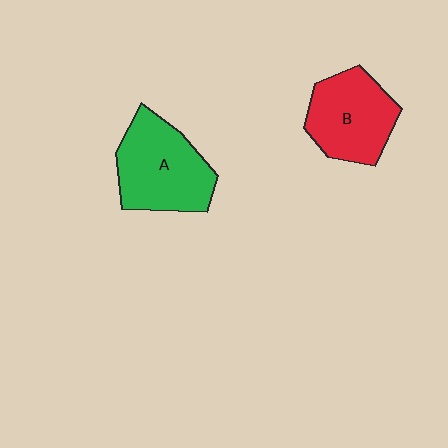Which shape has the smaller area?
Shape B (red).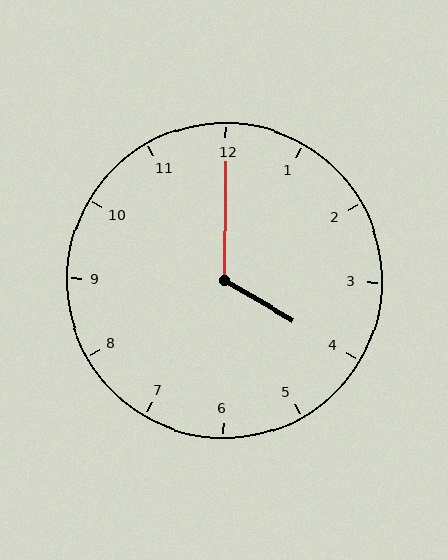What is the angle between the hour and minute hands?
Approximately 120 degrees.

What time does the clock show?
4:00.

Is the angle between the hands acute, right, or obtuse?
It is obtuse.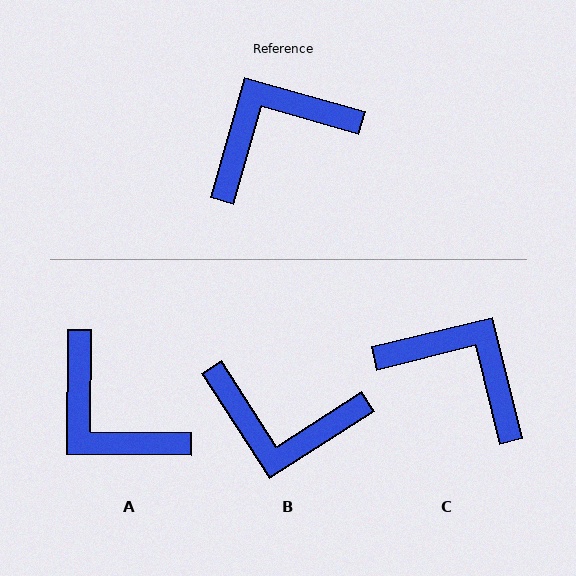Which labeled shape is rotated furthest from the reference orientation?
B, about 138 degrees away.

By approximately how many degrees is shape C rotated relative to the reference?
Approximately 60 degrees clockwise.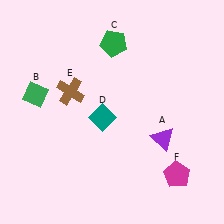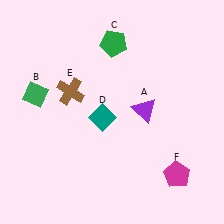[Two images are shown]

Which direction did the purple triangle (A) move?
The purple triangle (A) moved up.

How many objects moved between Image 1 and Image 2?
1 object moved between the two images.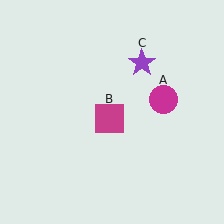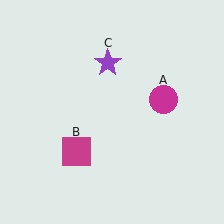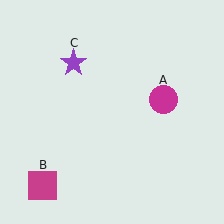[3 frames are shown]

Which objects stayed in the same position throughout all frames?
Magenta circle (object A) remained stationary.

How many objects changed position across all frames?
2 objects changed position: magenta square (object B), purple star (object C).